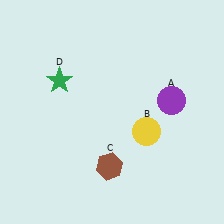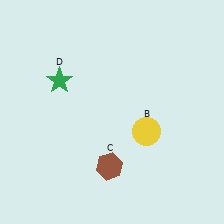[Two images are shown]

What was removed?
The purple circle (A) was removed in Image 2.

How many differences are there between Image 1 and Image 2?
There is 1 difference between the two images.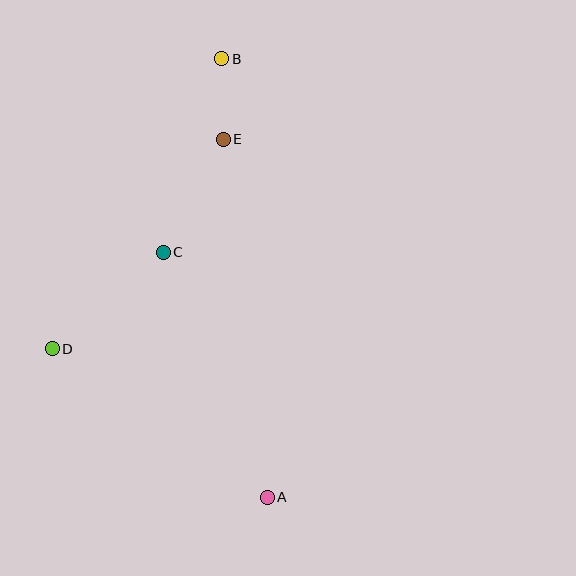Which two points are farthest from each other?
Points A and B are farthest from each other.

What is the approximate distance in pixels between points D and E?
The distance between D and E is approximately 270 pixels.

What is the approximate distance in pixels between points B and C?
The distance between B and C is approximately 202 pixels.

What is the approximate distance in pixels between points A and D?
The distance between A and D is approximately 262 pixels.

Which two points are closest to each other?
Points B and E are closest to each other.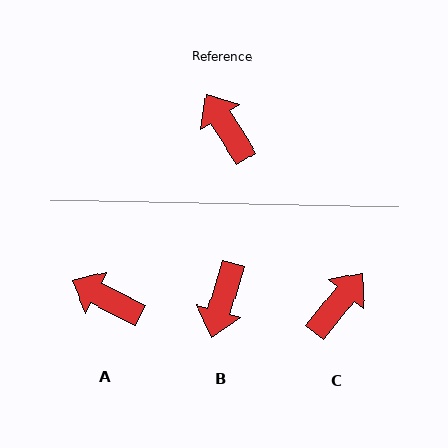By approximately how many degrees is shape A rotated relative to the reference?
Approximately 31 degrees counter-clockwise.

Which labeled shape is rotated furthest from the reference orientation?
B, about 131 degrees away.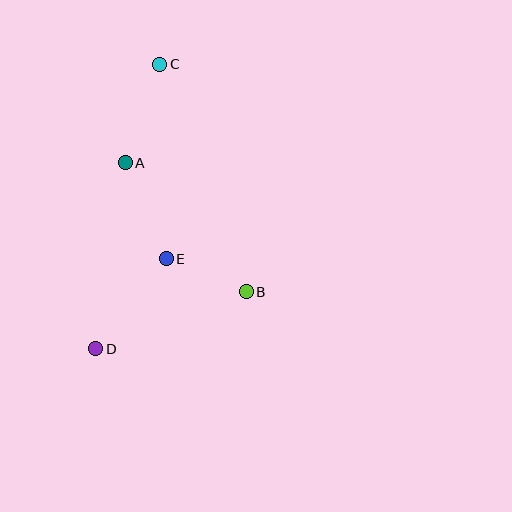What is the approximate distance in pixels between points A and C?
The distance between A and C is approximately 105 pixels.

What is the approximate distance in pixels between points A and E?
The distance between A and E is approximately 104 pixels.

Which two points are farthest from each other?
Points C and D are farthest from each other.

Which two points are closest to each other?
Points B and E are closest to each other.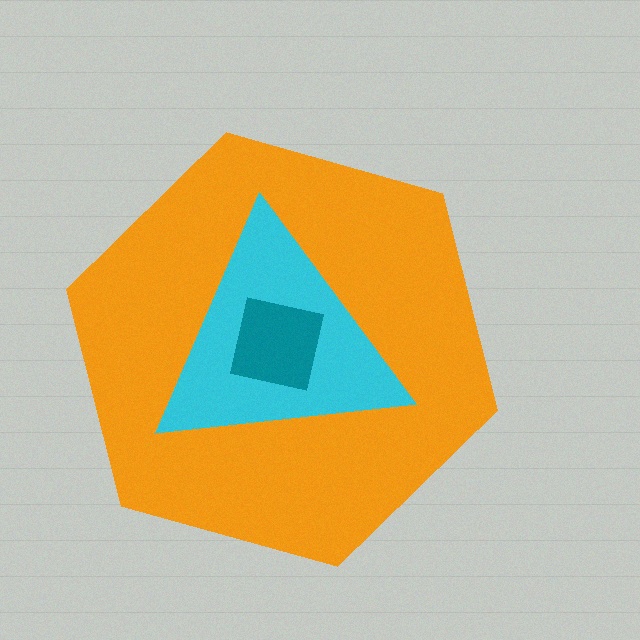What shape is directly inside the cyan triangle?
The teal square.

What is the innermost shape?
The teal square.